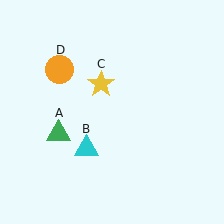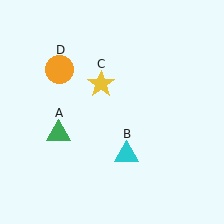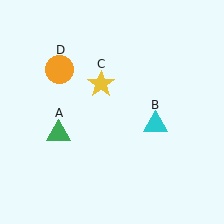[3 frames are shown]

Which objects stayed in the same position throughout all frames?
Green triangle (object A) and yellow star (object C) and orange circle (object D) remained stationary.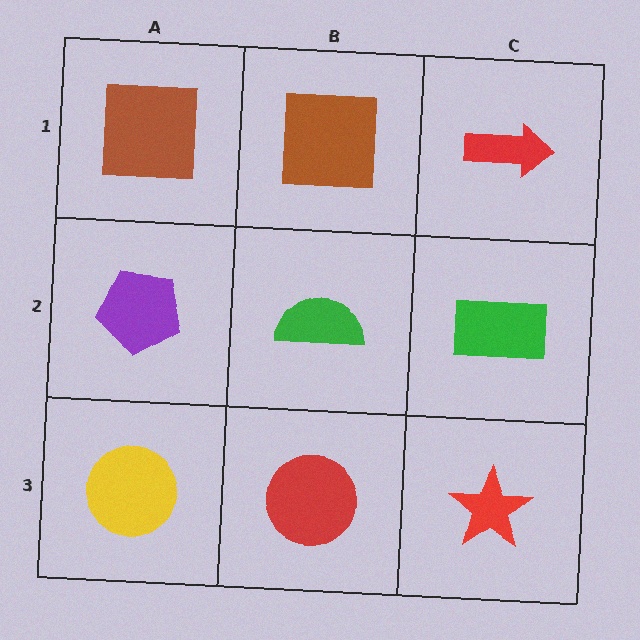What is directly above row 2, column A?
A brown square.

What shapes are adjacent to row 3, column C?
A green rectangle (row 2, column C), a red circle (row 3, column B).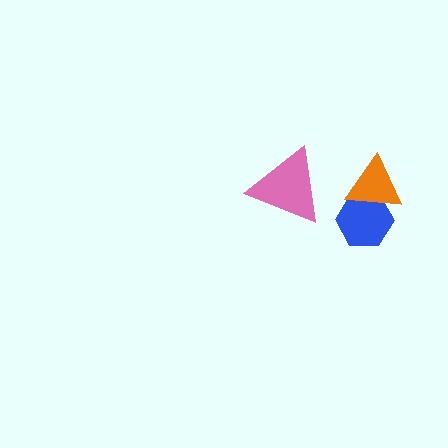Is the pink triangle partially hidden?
No, no other shape covers it.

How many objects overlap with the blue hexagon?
1 object overlaps with the blue hexagon.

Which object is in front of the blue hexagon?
The orange triangle is in front of the blue hexagon.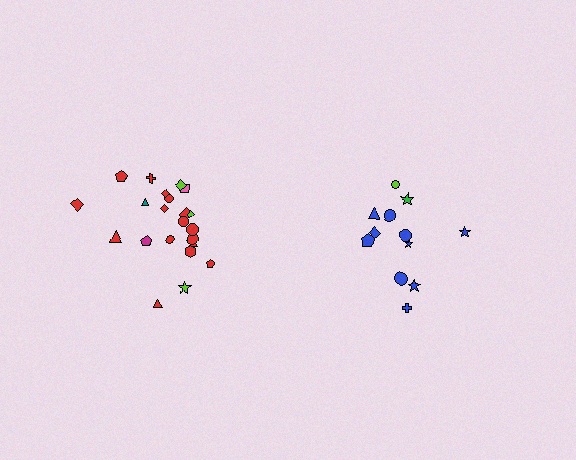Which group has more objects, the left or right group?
The left group.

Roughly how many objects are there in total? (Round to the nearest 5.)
Roughly 35 objects in total.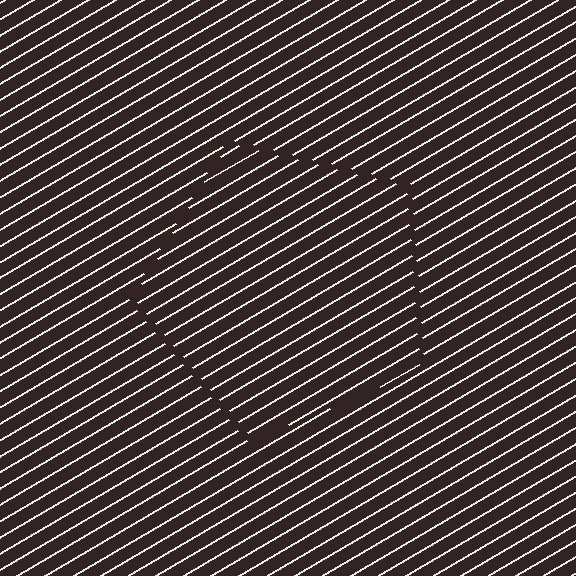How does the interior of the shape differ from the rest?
The interior of the shape contains the same grating, shifted by half a period — the contour is defined by the phase discontinuity where line-ends from the inner and outer gratings abut.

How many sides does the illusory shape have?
5 sides — the line-ends trace a pentagon.